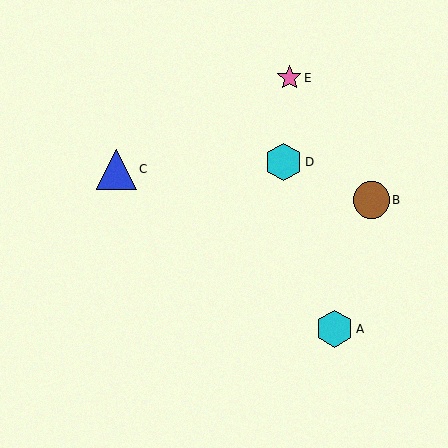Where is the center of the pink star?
The center of the pink star is at (289, 78).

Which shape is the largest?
The blue triangle (labeled C) is the largest.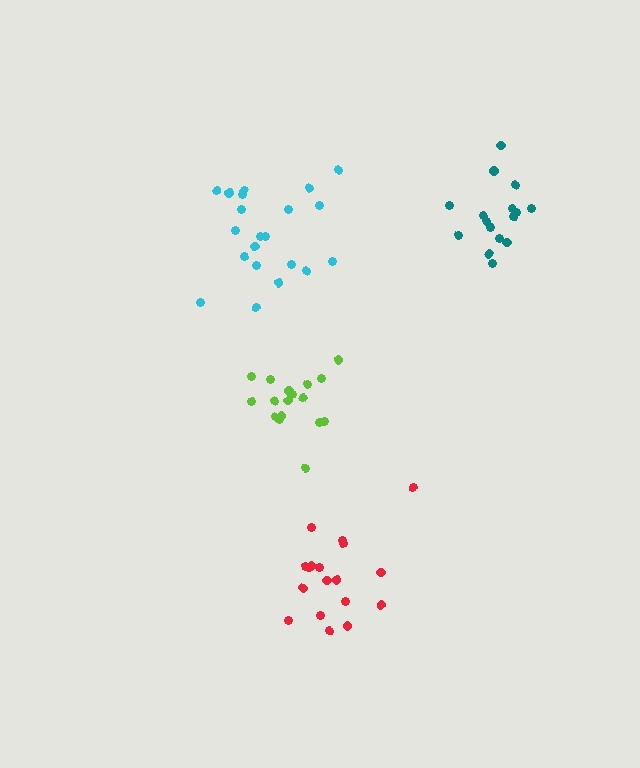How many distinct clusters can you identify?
There are 4 distinct clusters.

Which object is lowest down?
The red cluster is bottommost.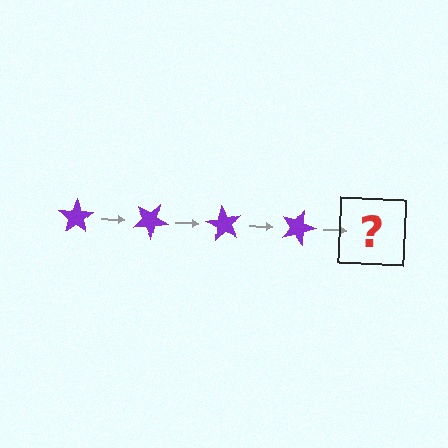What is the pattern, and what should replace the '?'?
The pattern is that the star rotates 30 degrees each step. The '?' should be a purple star rotated 120 degrees.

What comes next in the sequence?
The next element should be a purple star rotated 120 degrees.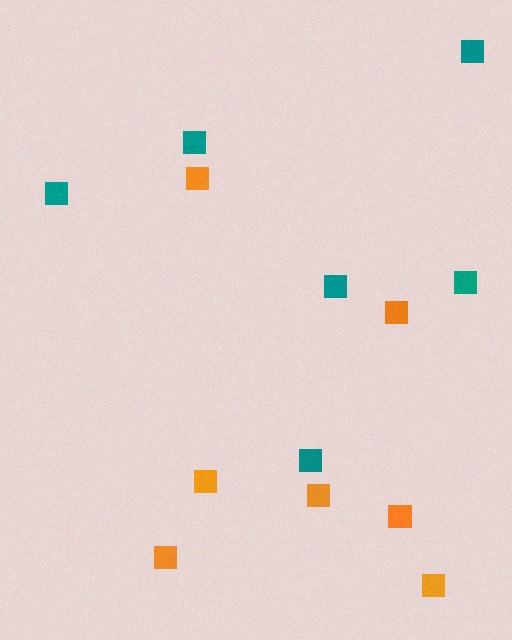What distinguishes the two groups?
There are 2 groups: one group of orange squares (7) and one group of teal squares (6).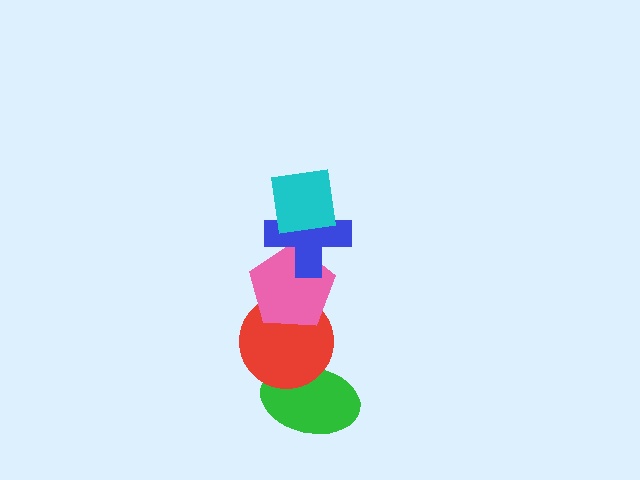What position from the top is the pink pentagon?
The pink pentagon is 3rd from the top.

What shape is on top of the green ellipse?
The red circle is on top of the green ellipse.